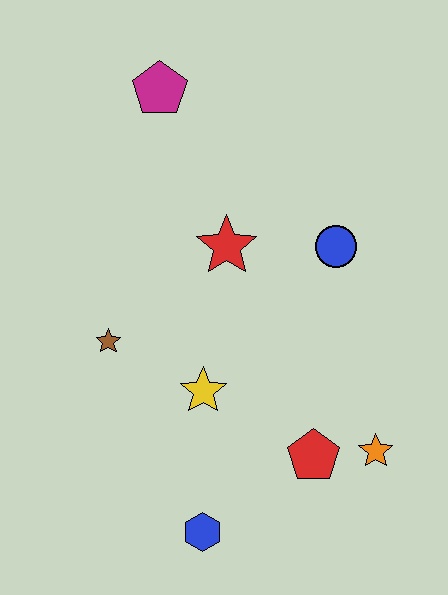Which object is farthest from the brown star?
The orange star is farthest from the brown star.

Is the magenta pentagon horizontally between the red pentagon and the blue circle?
No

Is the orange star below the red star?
Yes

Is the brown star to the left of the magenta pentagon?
Yes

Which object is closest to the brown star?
The yellow star is closest to the brown star.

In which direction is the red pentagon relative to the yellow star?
The red pentagon is to the right of the yellow star.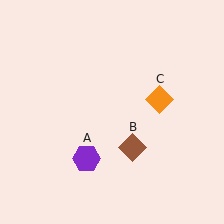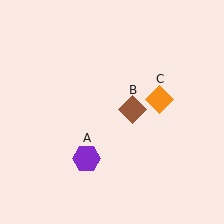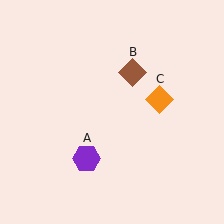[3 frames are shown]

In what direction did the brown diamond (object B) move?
The brown diamond (object B) moved up.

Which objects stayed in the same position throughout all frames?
Purple hexagon (object A) and orange diamond (object C) remained stationary.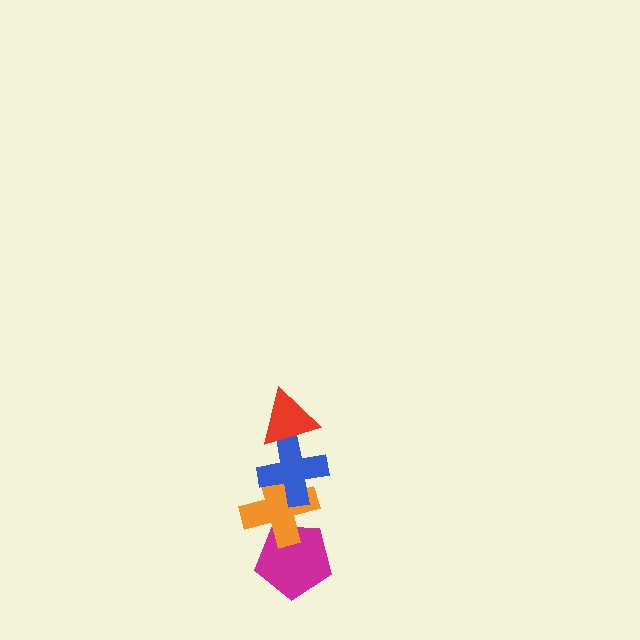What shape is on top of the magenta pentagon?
The orange cross is on top of the magenta pentagon.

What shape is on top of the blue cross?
The red triangle is on top of the blue cross.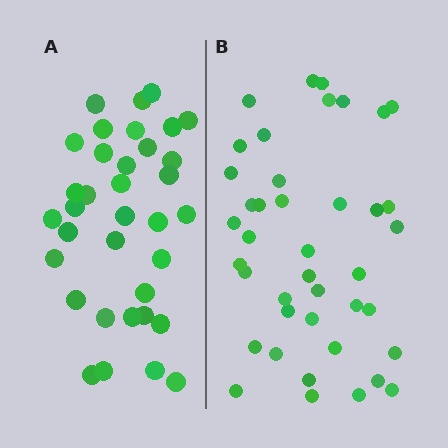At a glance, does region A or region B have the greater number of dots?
Region B (the right region) has more dots.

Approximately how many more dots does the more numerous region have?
Region B has about 6 more dots than region A.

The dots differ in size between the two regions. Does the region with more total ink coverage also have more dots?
No. Region A has more total ink coverage because its dots are larger, but region B actually contains more individual dots. Total area can be misleading — the number of items is what matters here.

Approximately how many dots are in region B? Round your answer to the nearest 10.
About 40 dots. (The exact count is 41, which rounds to 40.)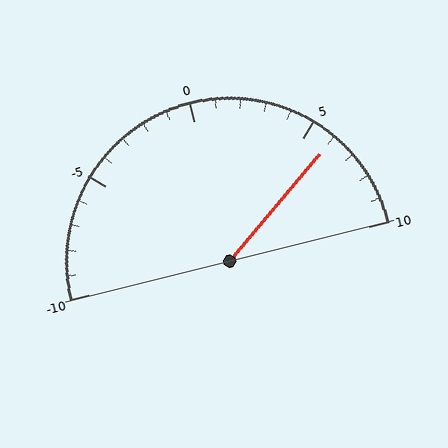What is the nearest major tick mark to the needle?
The nearest major tick mark is 5.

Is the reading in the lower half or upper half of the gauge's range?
The reading is in the upper half of the range (-10 to 10).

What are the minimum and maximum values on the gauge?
The gauge ranges from -10 to 10.